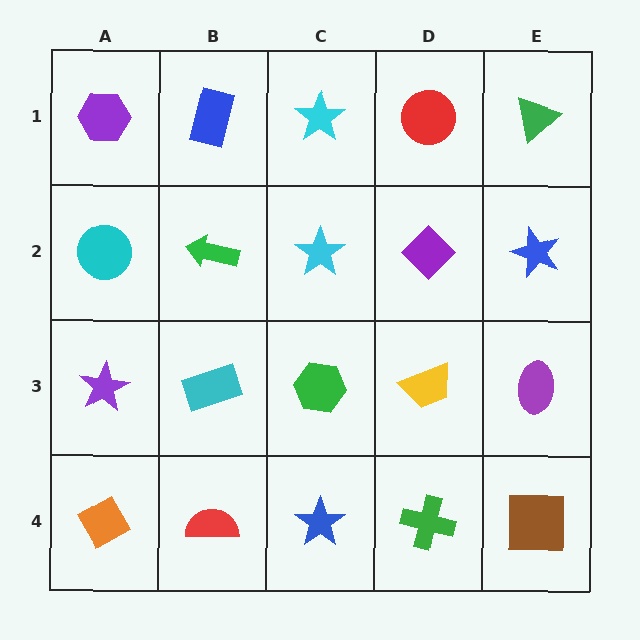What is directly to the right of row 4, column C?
A green cross.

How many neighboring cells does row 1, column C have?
3.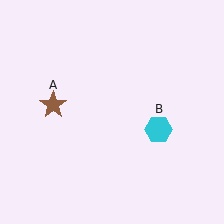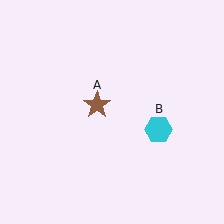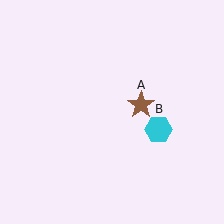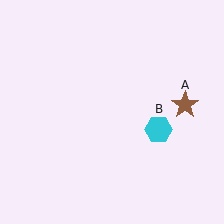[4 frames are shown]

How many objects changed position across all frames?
1 object changed position: brown star (object A).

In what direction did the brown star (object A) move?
The brown star (object A) moved right.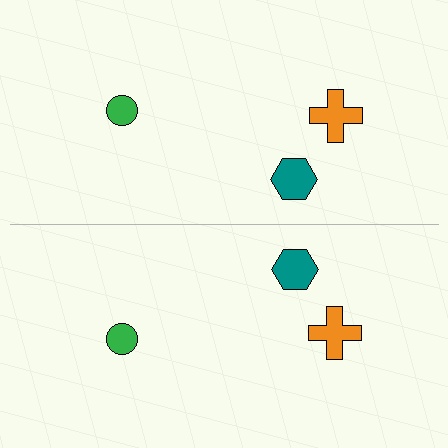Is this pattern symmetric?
Yes, this pattern has bilateral (reflection) symmetry.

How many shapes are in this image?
There are 6 shapes in this image.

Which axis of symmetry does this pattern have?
The pattern has a horizontal axis of symmetry running through the center of the image.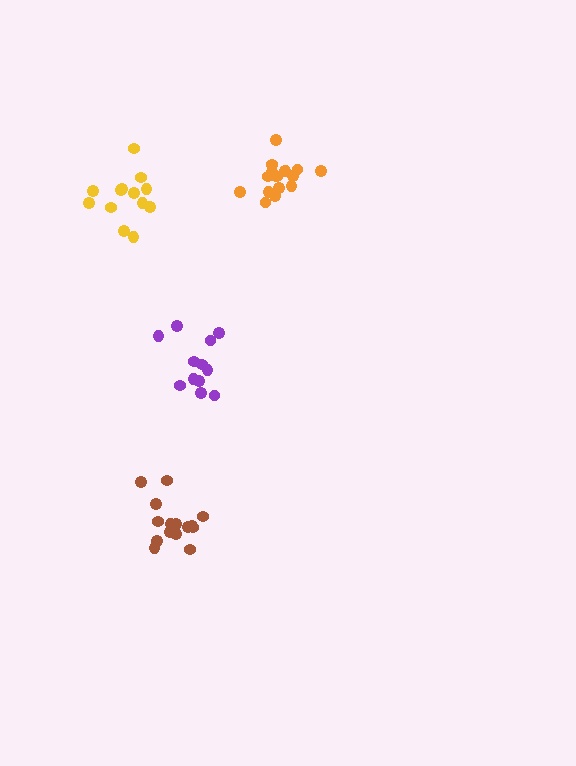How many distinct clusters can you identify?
There are 4 distinct clusters.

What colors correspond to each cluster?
The clusters are colored: yellow, brown, purple, orange.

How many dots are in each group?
Group 1: 13 dots, Group 2: 16 dots, Group 3: 12 dots, Group 4: 17 dots (58 total).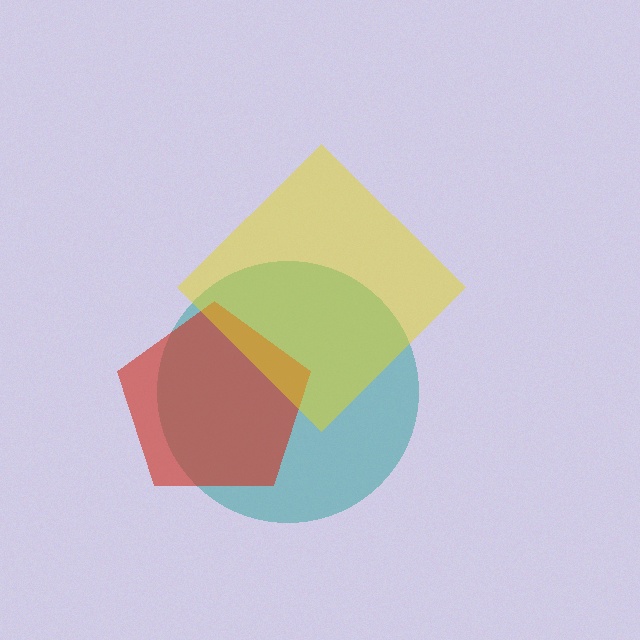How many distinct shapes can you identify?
There are 3 distinct shapes: a teal circle, a red pentagon, a yellow diamond.